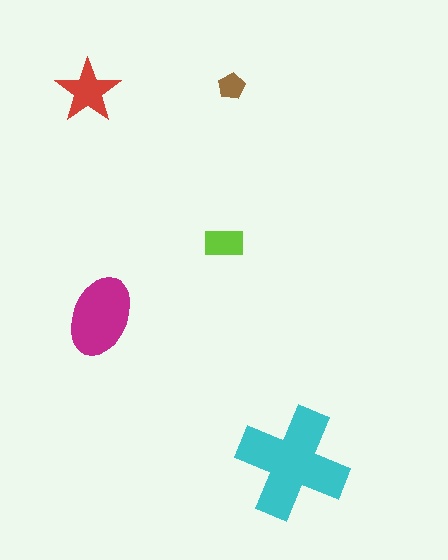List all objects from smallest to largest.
The brown pentagon, the lime rectangle, the red star, the magenta ellipse, the cyan cross.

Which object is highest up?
The brown pentagon is topmost.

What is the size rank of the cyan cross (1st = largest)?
1st.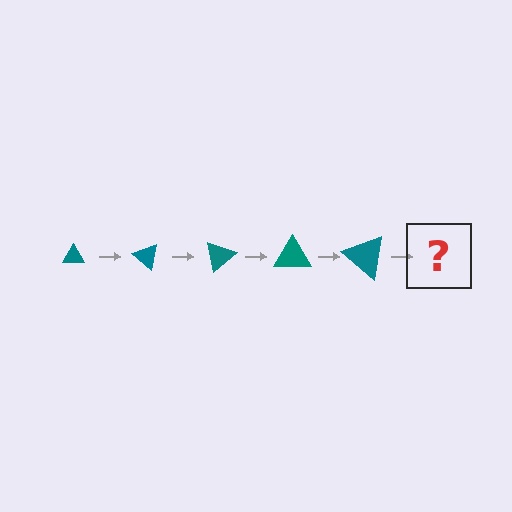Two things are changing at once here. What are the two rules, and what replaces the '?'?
The two rules are that the triangle grows larger each step and it rotates 40 degrees each step. The '?' should be a triangle, larger than the previous one and rotated 200 degrees from the start.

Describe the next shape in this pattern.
It should be a triangle, larger than the previous one and rotated 200 degrees from the start.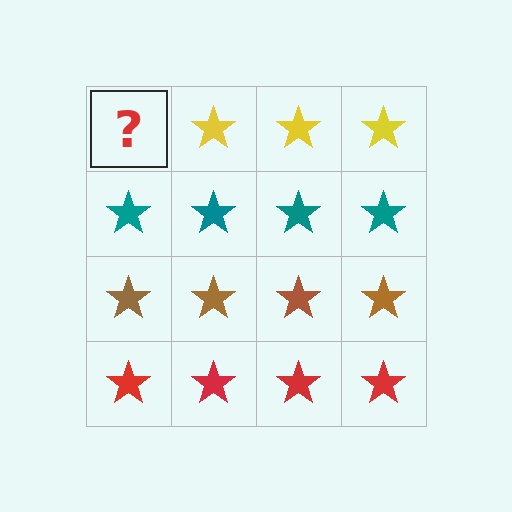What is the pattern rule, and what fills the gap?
The rule is that each row has a consistent color. The gap should be filled with a yellow star.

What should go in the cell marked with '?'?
The missing cell should contain a yellow star.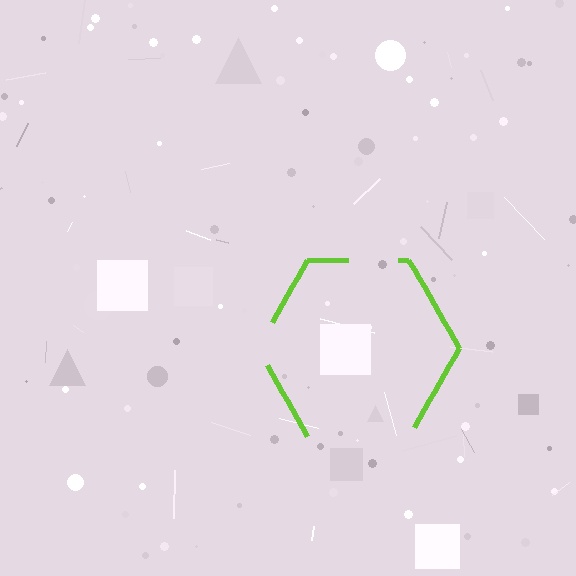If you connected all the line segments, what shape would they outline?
They would outline a hexagon.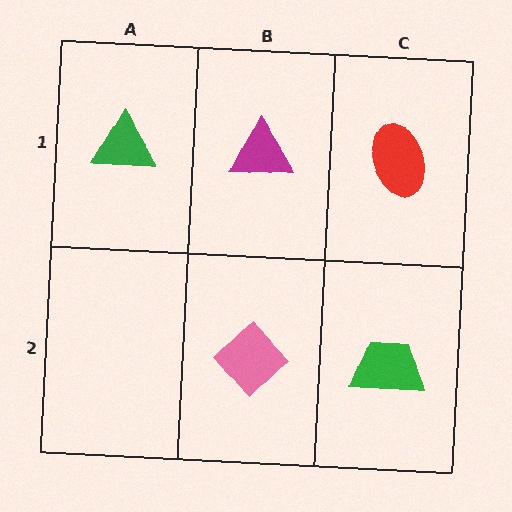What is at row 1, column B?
A magenta triangle.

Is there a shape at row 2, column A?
No, that cell is empty.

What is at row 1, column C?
A red ellipse.